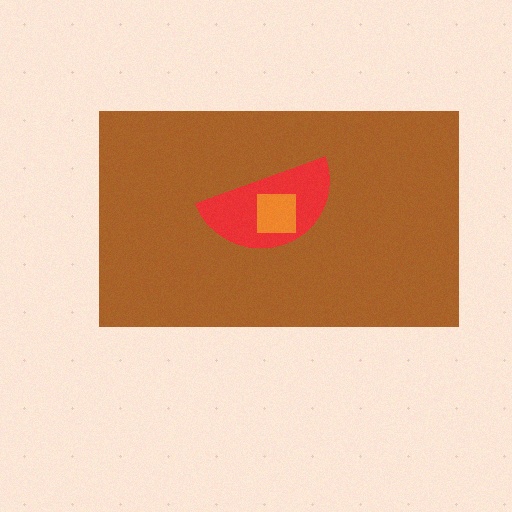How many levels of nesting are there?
3.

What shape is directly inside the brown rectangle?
The red semicircle.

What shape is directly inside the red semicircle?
The orange square.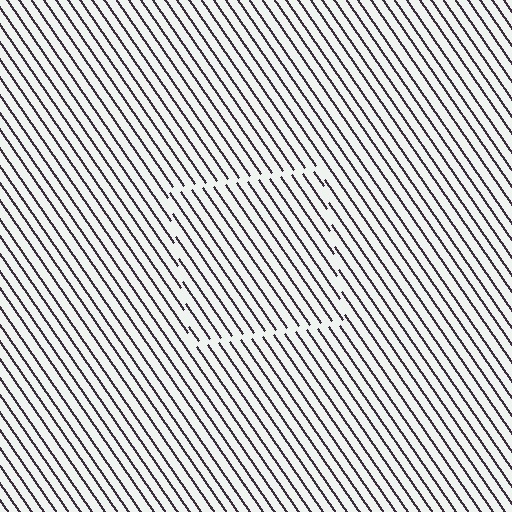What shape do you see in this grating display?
An illusory square. The interior of the shape contains the same grating, shifted by half a period — the contour is defined by the phase discontinuity where line-ends from the inner and outer gratings abut.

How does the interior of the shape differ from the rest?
The interior of the shape contains the same grating, shifted by half a period — the contour is defined by the phase discontinuity where line-ends from the inner and outer gratings abut.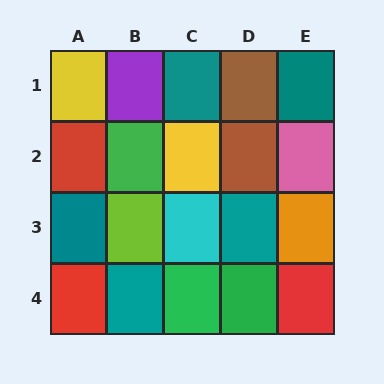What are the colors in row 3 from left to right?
Teal, lime, cyan, teal, orange.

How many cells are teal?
5 cells are teal.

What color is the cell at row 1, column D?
Brown.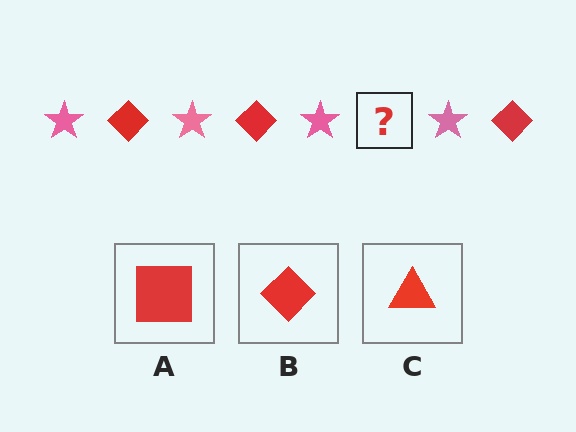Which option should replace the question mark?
Option B.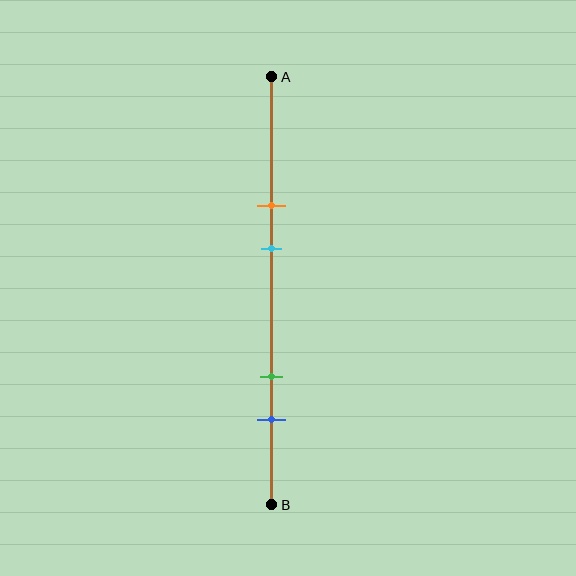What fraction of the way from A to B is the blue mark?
The blue mark is approximately 80% (0.8) of the way from A to B.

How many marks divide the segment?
There are 4 marks dividing the segment.